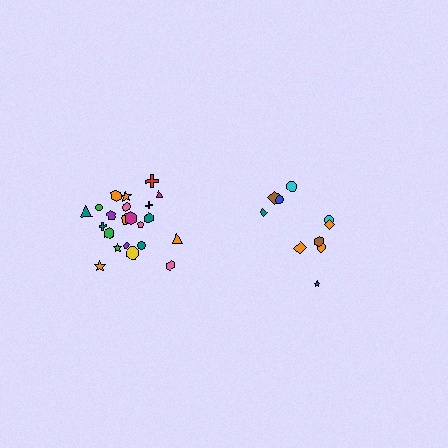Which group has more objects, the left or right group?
The left group.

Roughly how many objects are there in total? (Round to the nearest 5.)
Roughly 30 objects in total.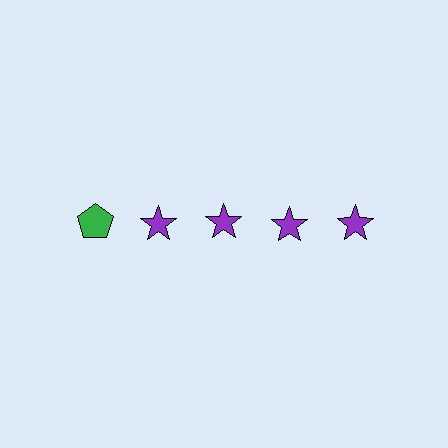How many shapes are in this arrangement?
There are 5 shapes arranged in a grid pattern.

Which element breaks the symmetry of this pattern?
The green pentagon in the top row, leftmost column breaks the symmetry. All other shapes are purple stars.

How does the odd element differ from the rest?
It differs in both color (green instead of purple) and shape (pentagon instead of star).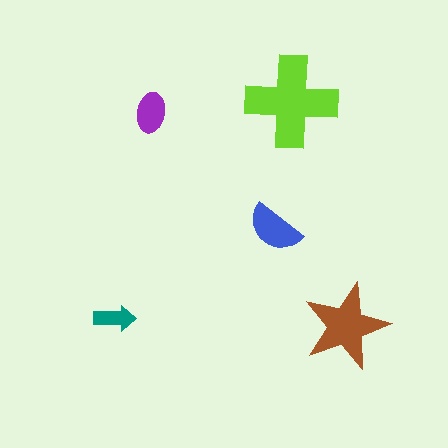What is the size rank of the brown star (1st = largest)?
2nd.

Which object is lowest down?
The brown star is bottommost.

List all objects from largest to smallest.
The lime cross, the brown star, the blue semicircle, the purple ellipse, the teal arrow.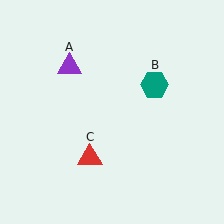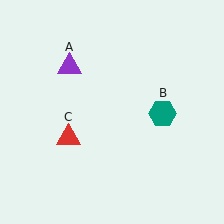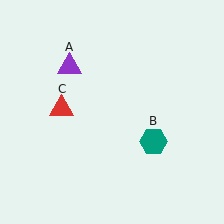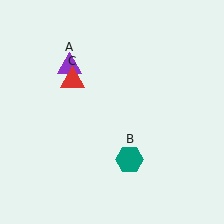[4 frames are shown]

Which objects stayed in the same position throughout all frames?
Purple triangle (object A) remained stationary.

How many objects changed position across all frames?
2 objects changed position: teal hexagon (object B), red triangle (object C).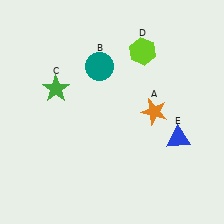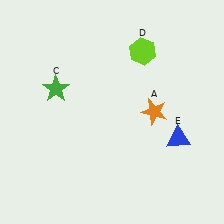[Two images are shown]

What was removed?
The teal circle (B) was removed in Image 2.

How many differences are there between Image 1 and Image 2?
There is 1 difference between the two images.